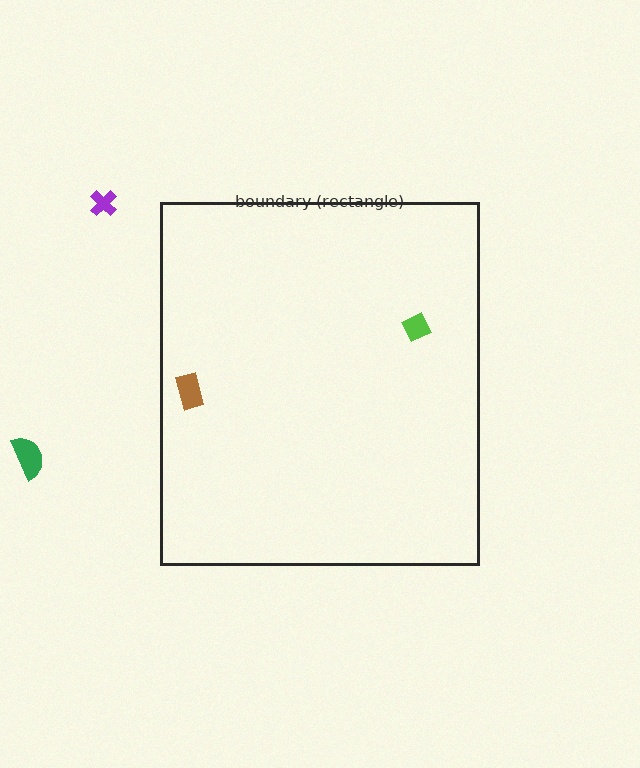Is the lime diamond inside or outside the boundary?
Inside.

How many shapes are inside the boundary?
2 inside, 2 outside.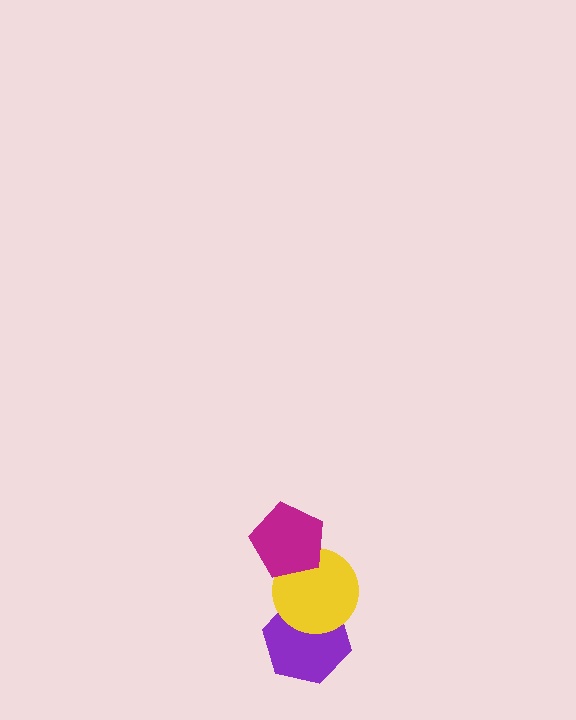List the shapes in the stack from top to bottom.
From top to bottom: the magenta pentagon, the yellow circle, the purple hexagon.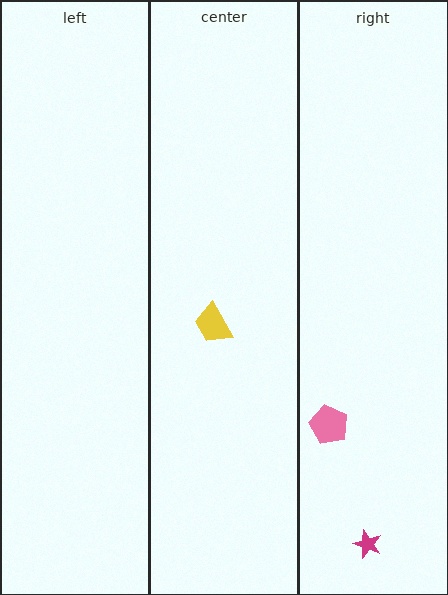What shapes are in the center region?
The yellow trapezoid.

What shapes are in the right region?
The pink pentagon, the magenta star.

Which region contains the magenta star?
The right region.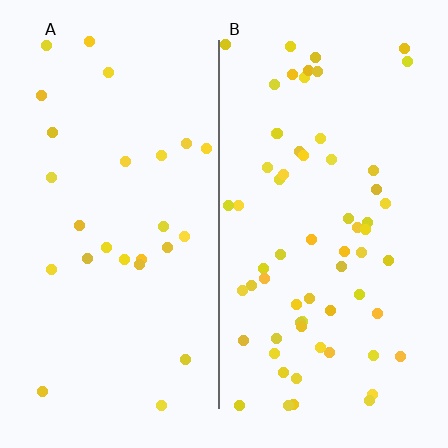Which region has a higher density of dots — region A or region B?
B (the right).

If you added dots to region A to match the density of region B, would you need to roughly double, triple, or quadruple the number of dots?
Approximately double.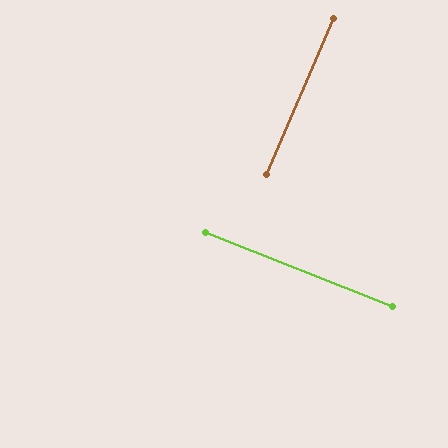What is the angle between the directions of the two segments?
Approximately 88 degrees.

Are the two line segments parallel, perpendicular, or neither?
Perpendicular — they meet at approximately 88°.